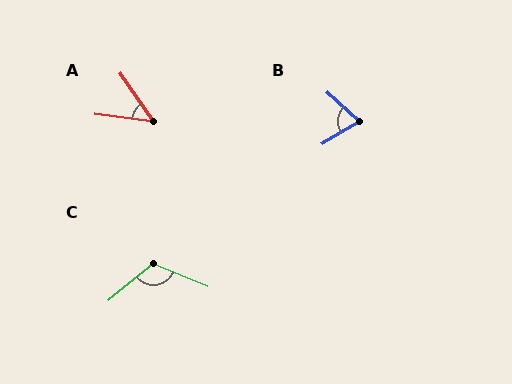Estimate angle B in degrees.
Approximately 74 degrees.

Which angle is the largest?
C, at approximately 118 degrees.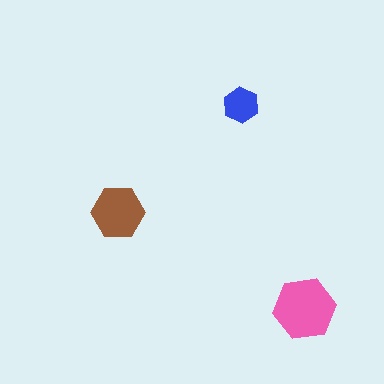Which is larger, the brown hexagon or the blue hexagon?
The brown one.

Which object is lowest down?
The pink hexagon is bottommost.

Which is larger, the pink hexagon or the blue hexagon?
The pink one.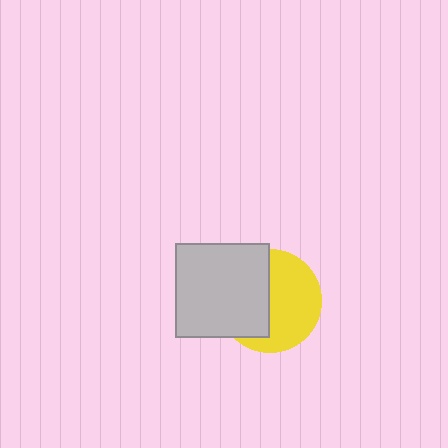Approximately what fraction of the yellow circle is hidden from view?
Roughly 45% of the yellow circle is hidden behind the light gray square.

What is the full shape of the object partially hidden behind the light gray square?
The partially hidden object is a yellow circle.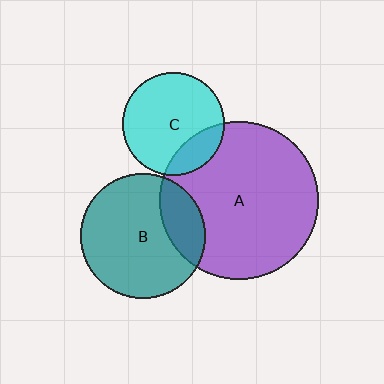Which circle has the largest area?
Circle A (purple).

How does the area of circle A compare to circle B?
Approximately 1.6 times.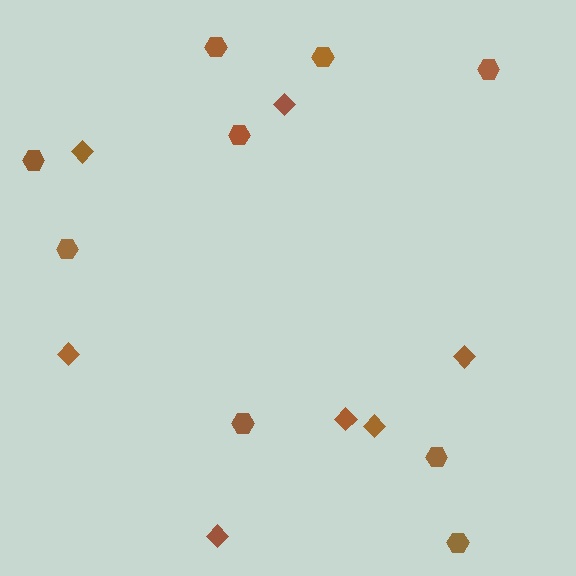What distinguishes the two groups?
There are 2 groups: one group of hexagons (9) and one group of diamonds (7).